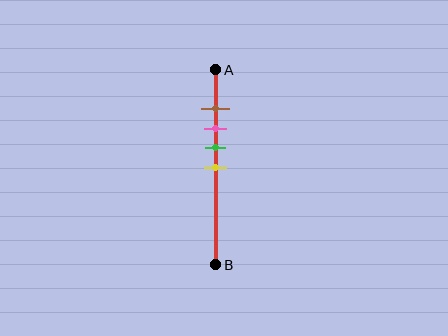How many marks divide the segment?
There are 4 marks dividing the segment.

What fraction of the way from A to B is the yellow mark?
The yellow mark is approximately 50% (0.5) of the way from A to B.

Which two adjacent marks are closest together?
The brown and pink marks are the closest adjacent pair.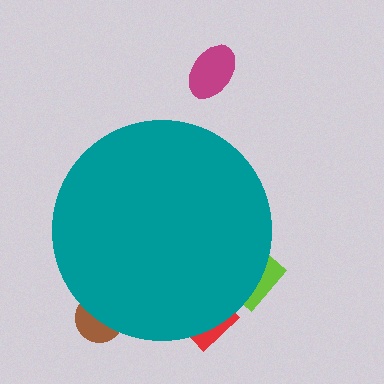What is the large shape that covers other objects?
A teal circle.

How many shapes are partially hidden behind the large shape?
3 shapes are partially hidden.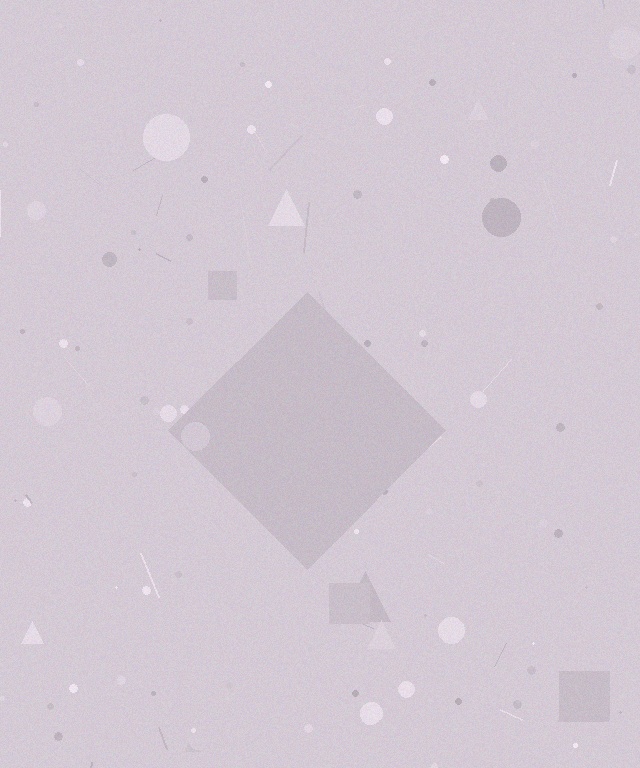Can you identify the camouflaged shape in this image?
The camouflaged shape is a diamond.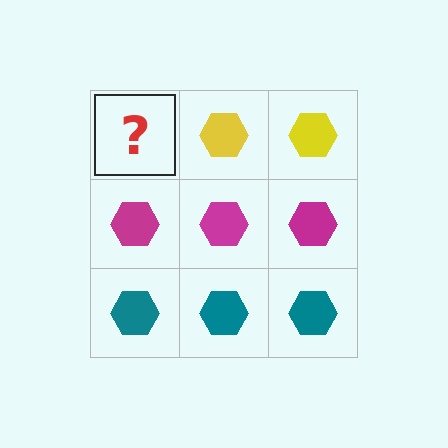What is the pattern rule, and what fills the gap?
The rule is that each row has a consistent color. The gap should be filled with a yellow hexagon.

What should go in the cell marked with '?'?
The missing cell should contain a yellow hexagon.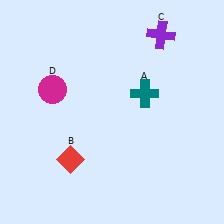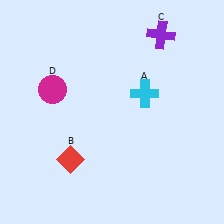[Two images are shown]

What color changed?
The cross (A) changed from teal in Image 1 to cyan in Image 2.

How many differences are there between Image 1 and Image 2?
There is 1 difference between the two images.